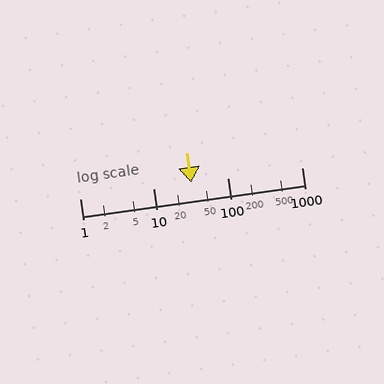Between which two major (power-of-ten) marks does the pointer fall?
The pointer is between 10 and 100.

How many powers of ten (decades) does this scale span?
The scale spans 3 decades, from 1 to 1000.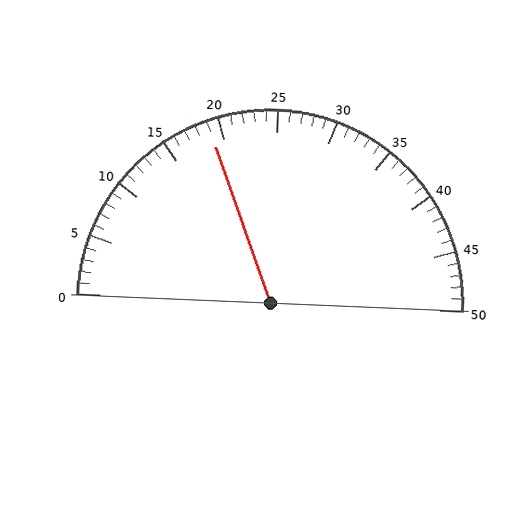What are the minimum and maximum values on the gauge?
The gauge ranges from 0 to 50.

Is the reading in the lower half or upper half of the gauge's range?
The reading is in the lower half of the range (0 to 50).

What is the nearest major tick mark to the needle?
The nearest major tick mark is 20.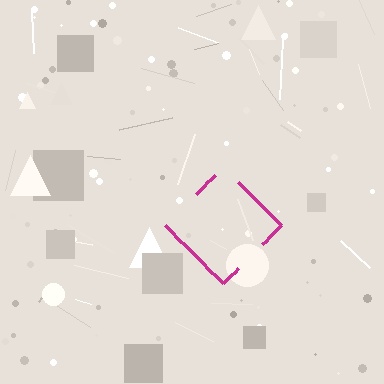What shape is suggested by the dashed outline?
The dashed outline suggests a diamond.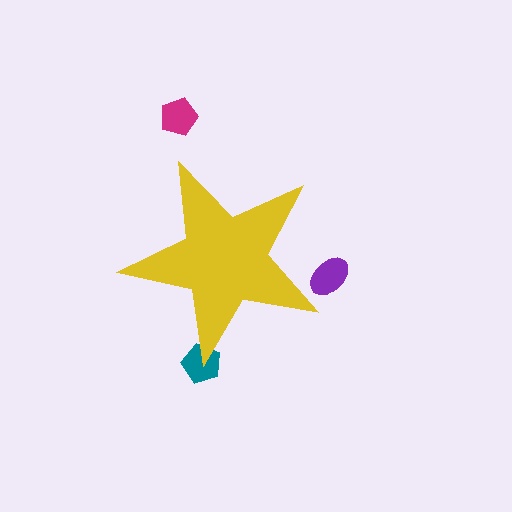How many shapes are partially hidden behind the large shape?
2 shapes are partially hidden.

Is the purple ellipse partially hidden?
Yes, the purple ellipse is partially hidden behind the yellow star.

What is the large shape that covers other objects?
A yellow star.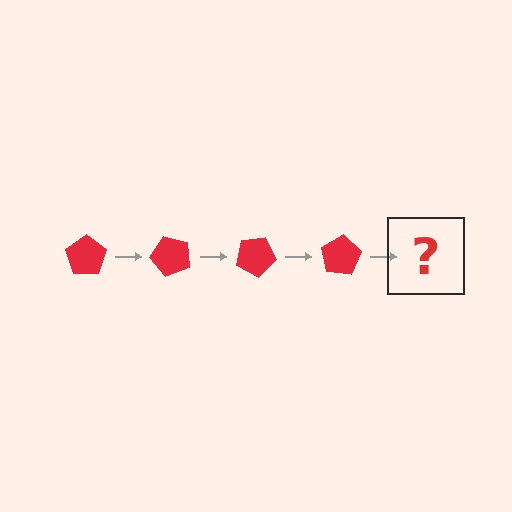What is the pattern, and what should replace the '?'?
The pattern is that the pentagon rotates 50 degrees each step. The '?' should be a red pentagon rotated 200 degrees.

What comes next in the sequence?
The next element should be a red pentagon rotated 200 degrees.